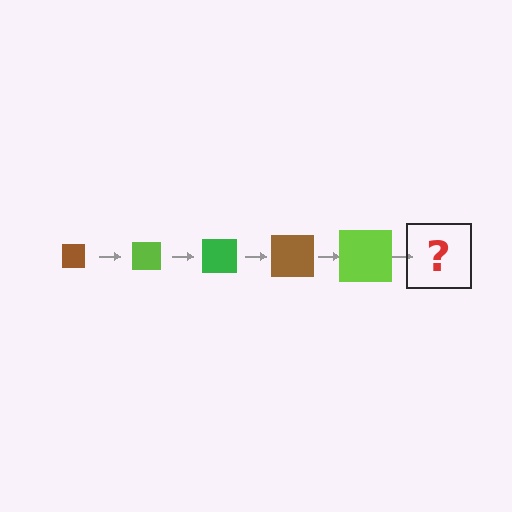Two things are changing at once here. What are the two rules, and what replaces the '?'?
The two rules are that the square grows larger each step and the color cycles through brown, lime, and green. The '?' should be a green square, larger than the previous one.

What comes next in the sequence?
The next element should be a green square, larger than the previous one.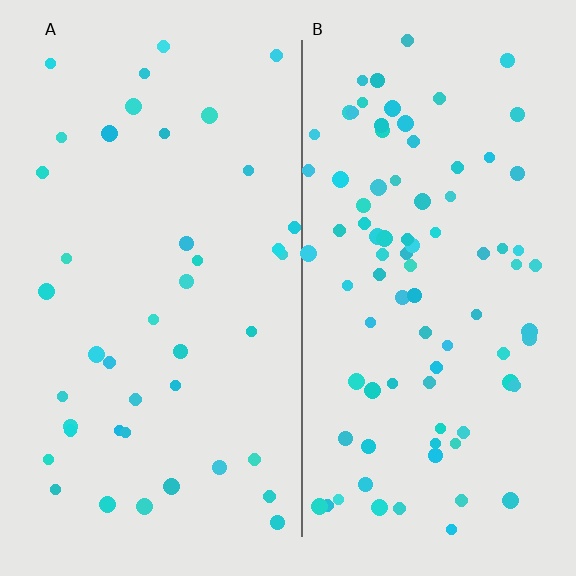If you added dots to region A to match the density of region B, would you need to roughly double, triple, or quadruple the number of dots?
Approximately double.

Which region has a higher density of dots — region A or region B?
B (the right).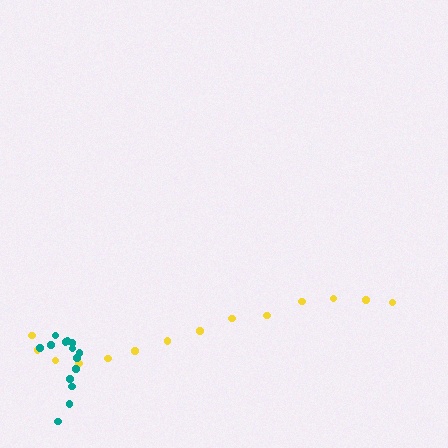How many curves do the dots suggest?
There are 2 distinct paths.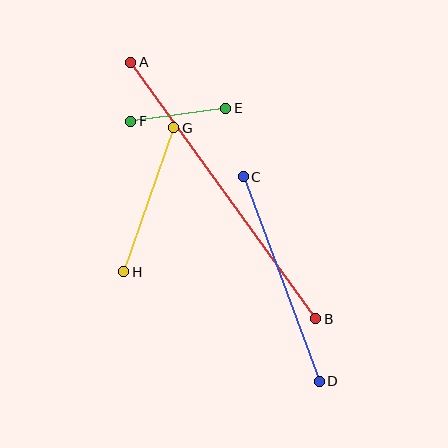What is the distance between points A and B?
The distance is approximately 316 pixels.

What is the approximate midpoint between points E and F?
The midpoint is at approximately (178, 115) pixels.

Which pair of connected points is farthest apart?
Points A and B are farthest apart.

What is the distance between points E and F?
The distance is approximately 96 pixels.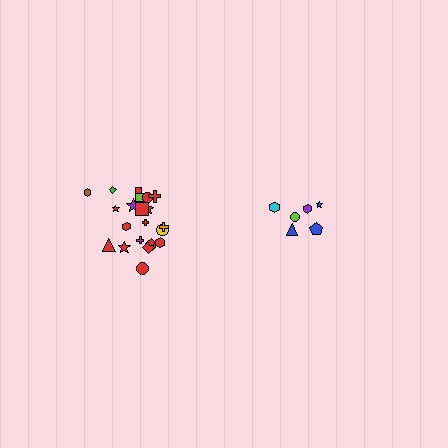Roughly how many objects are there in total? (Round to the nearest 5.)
Roughly 30 objects in total.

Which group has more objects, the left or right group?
The left group.